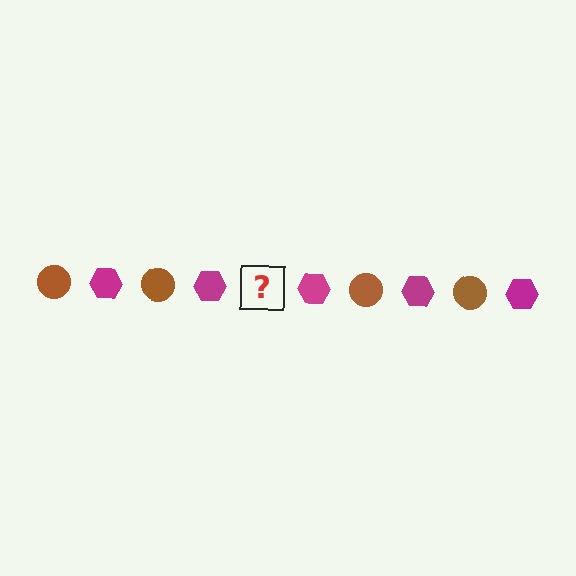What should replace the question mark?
The question mark should be replaced with a brown circle.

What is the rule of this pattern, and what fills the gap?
The rule is that the pattern alternates between brown circle and magenta hexagon. The gap should be filled with a brown circle.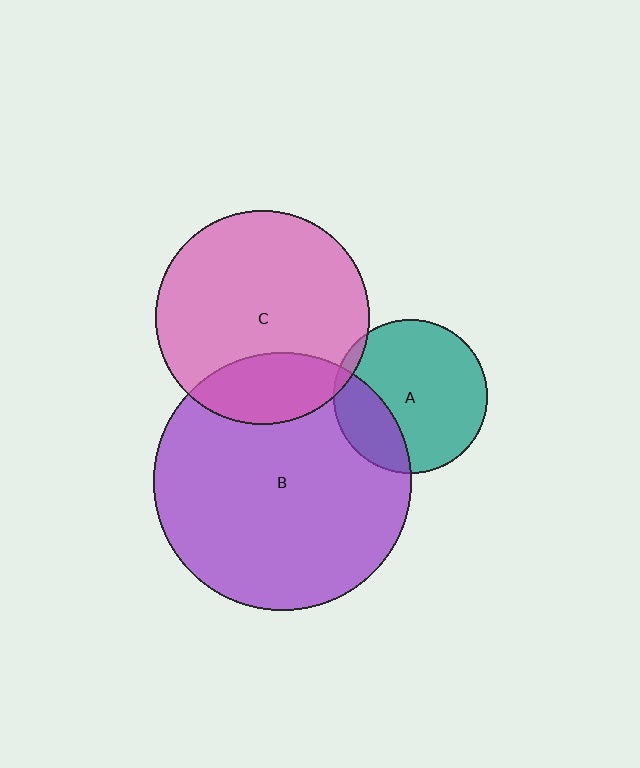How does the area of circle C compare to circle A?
Approximately 1.9 times.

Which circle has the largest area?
Circle B (purple).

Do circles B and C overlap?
Yes.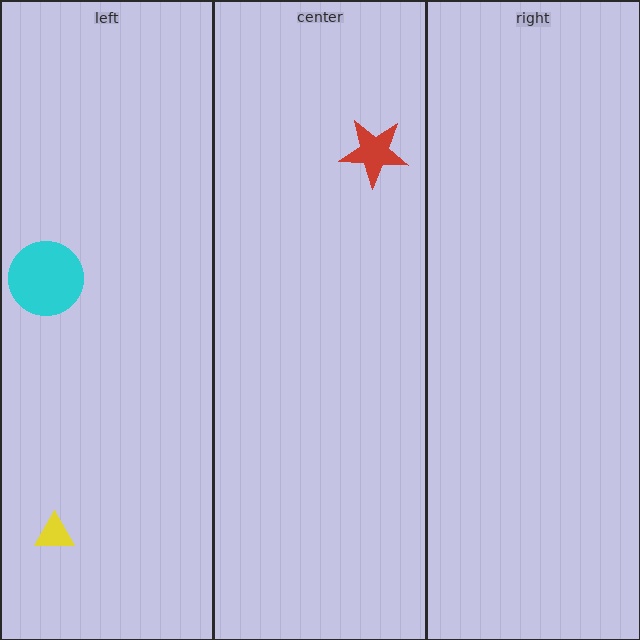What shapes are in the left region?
The cyan circle, the yellow triangle.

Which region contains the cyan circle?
The left region.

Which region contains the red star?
The center region.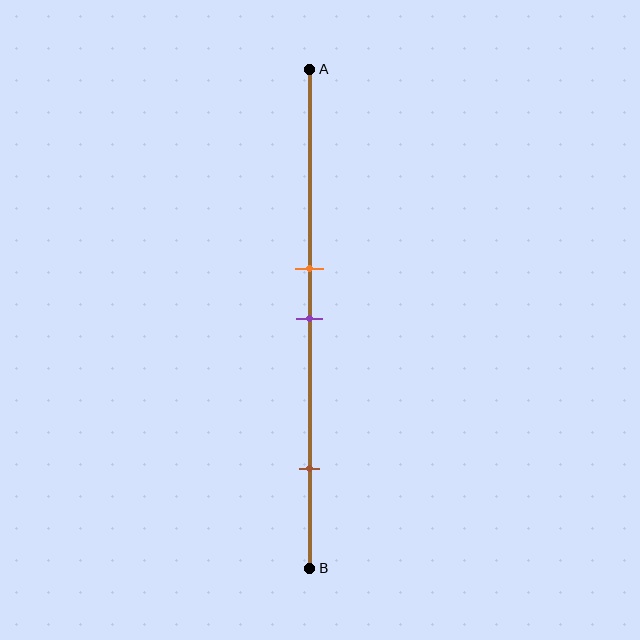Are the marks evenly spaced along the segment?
No, the marks are not evenly spaced.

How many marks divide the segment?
There are 3 marks dividing the segment.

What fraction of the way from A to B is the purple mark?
The purple mark is approximately 50% (0.5) of the way from A to B.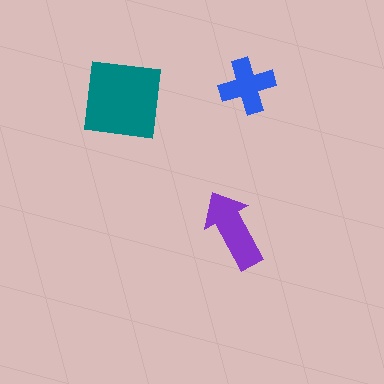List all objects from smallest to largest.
The blue cross, the purple arrow, the teal square.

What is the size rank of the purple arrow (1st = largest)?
2nd.